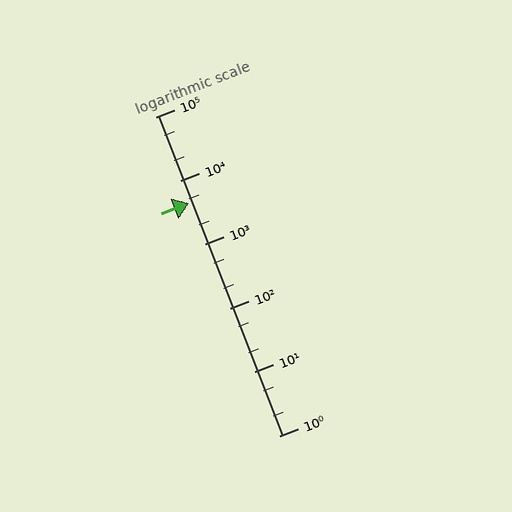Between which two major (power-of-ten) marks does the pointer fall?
The pointer is between 1000 and 10000.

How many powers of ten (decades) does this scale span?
The scale spans 5 decades, from 1 to 100000.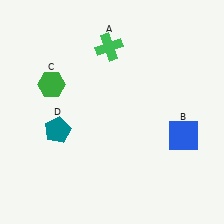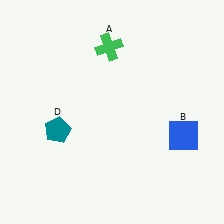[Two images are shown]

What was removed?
The green hexagon (C) was removed in Image 2.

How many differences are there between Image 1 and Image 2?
There is 1 difference between the two images.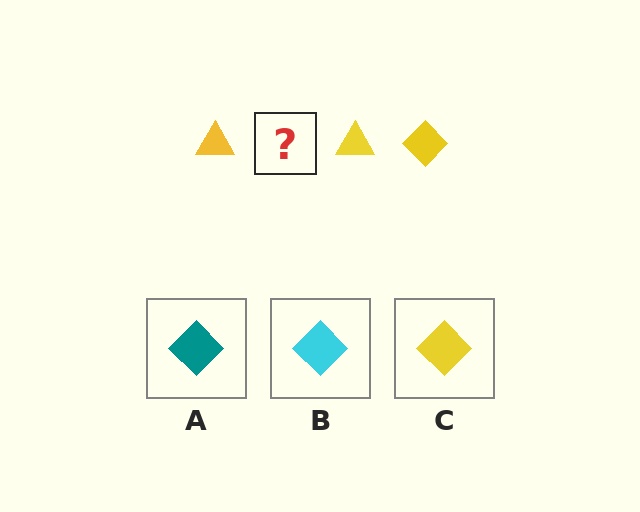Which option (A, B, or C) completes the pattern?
C.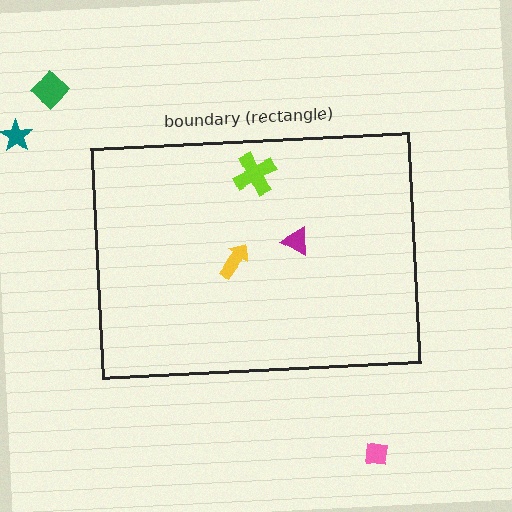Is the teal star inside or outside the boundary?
Outside.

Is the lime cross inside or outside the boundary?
Inside.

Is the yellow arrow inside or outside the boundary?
Inside.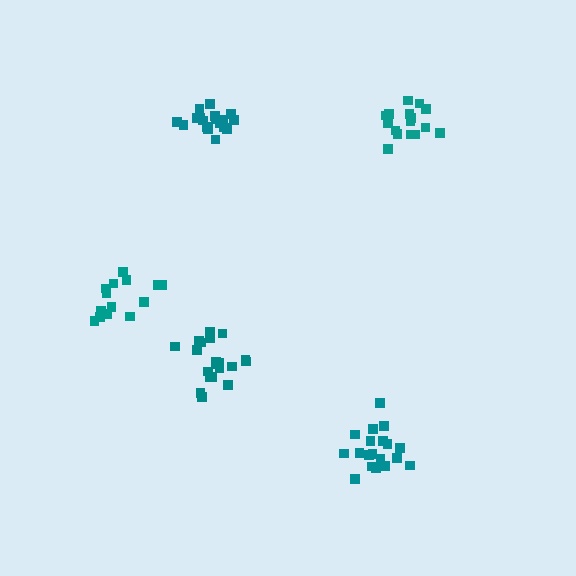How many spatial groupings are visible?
There are 5 spatial groupings.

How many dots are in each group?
Group 1: 20 dots, Group 2: 19 dots, Group 3: 16 dots, Group 4: 19 dots, Group 5: 14 dots (88 total).